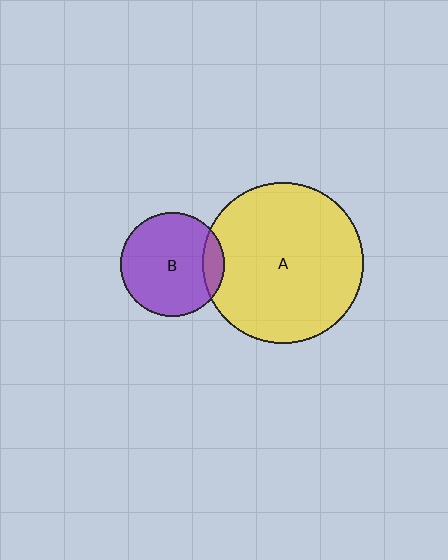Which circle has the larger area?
Circle A (yellow).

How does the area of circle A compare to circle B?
Approximately 2.4 times.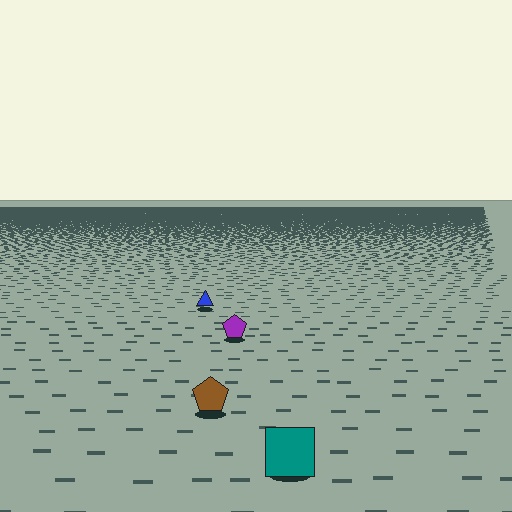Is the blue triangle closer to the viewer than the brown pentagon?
No. The brown pentagon is closer — you can tell from the texture gradient: the ground texture is coarser near it.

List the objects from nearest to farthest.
From nearest to farthest: the teal square, the brown pentagon, the purple pentagon, the blue triangle.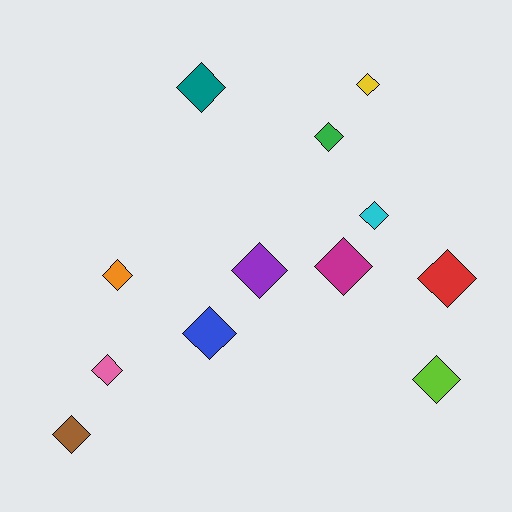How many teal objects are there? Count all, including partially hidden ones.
There is 1 teal object.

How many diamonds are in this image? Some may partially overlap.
There are 12 diamonds.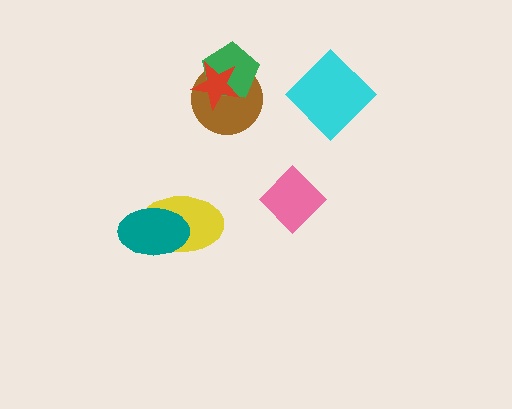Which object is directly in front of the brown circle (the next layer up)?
The green pentagon is directly in front of the brown circle.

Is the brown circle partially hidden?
Yes, it is partially covered by another shape.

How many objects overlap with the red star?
2 objects overlap with the red star.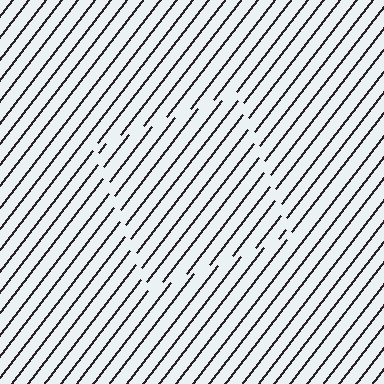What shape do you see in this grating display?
An illusory square. The interior of the shape contains the same grating, shifted by half a period — the contour is defined by the phase discontinuity where line-ends from the inner and outer gratings abut.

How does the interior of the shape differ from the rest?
The interior of the shape contains the same grating, shifted by half a period — the contour is defined by the phase discontinuity where line-ends from the inner and outer gratings abut.